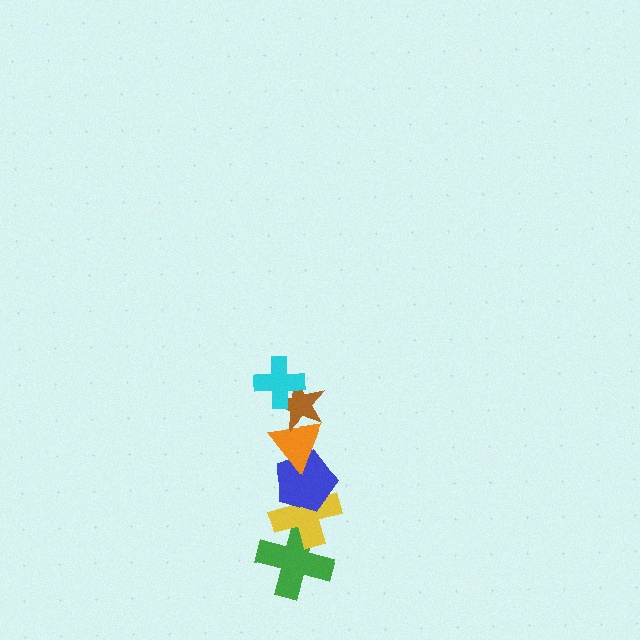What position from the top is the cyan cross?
The cyan cross is 1st from the top.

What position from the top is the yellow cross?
The yellow cross is 5th from the top.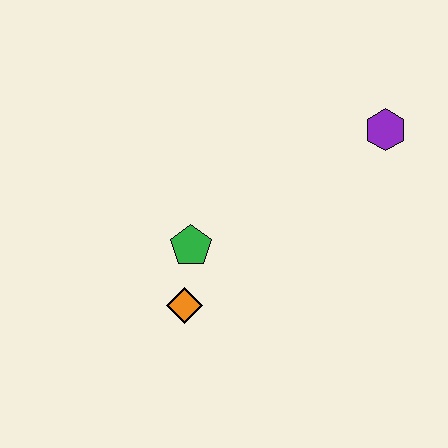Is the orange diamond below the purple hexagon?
Yes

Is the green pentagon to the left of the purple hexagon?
Yes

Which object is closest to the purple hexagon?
The green pentagon is closest to the purple hexagon.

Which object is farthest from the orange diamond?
The purple hexagon is farthest from the orange diamond.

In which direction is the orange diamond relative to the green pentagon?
The orange diamond is below the green pentagon.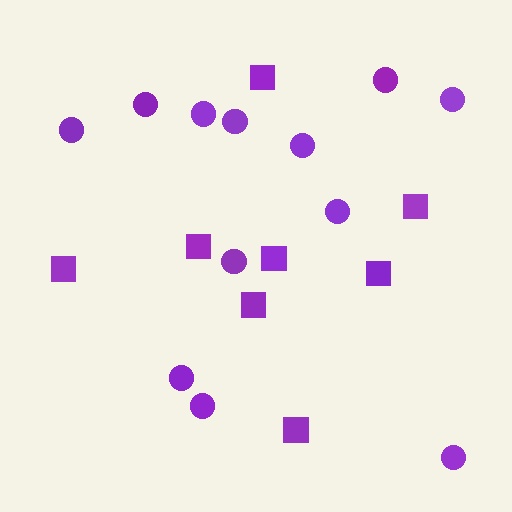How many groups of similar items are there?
There are 2 groups: one group of squares (8) and one group of circles (12).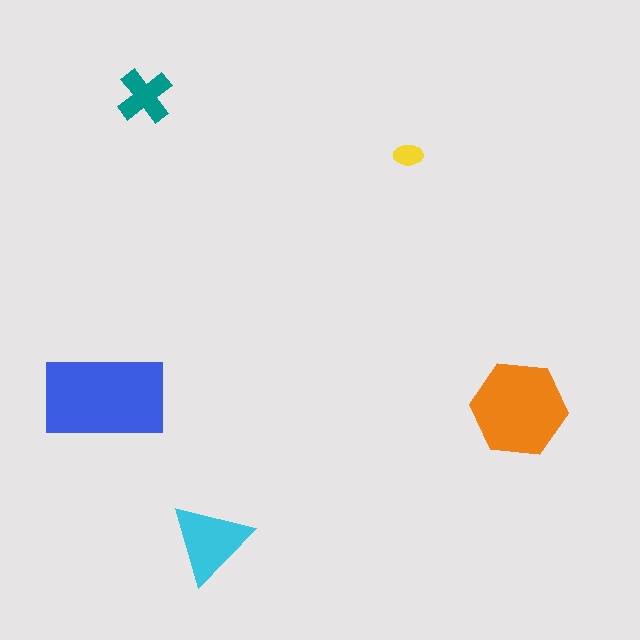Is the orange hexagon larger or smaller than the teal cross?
Larger.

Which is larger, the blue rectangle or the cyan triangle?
The blue rectangle.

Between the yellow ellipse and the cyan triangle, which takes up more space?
The cyan triangle.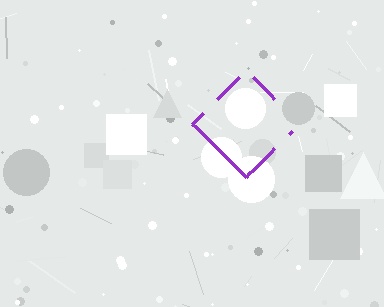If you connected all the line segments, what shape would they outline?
They would outline a diamond.